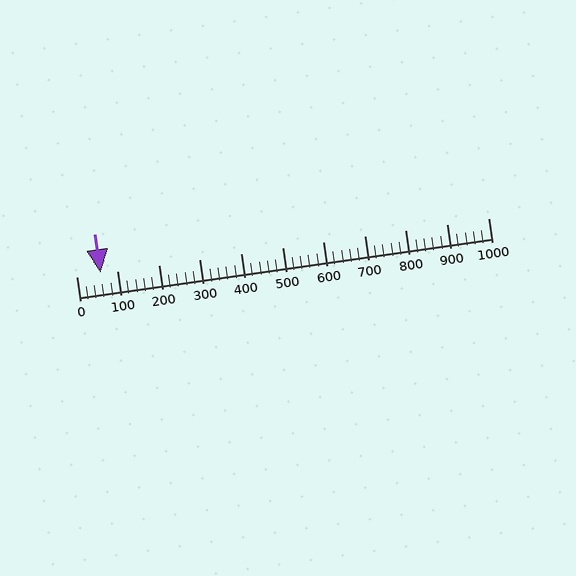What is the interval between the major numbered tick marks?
The major tick marks are spaced 100 units apart.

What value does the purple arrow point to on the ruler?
The purple arrow points to approximately 60.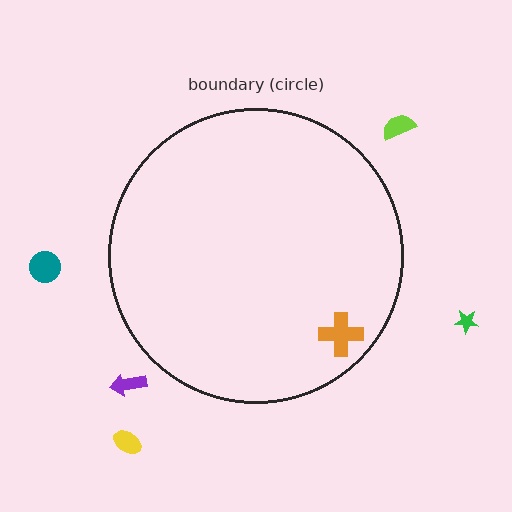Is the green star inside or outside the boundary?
Outside.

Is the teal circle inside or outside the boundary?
Outside.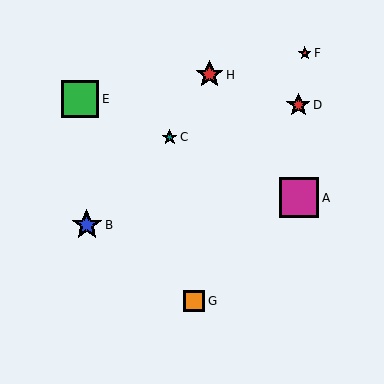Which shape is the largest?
The magenta square (labeled A) is the largest.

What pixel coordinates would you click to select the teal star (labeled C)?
Click at (170, 137) to select the teal star C.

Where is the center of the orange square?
The center of the orange square is at (194, 301).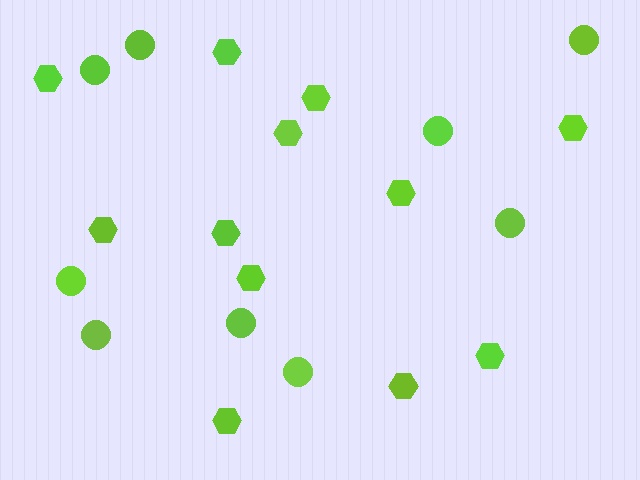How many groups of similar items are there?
There are 2 groups: one group of hexagons (12) and one group of circles (9).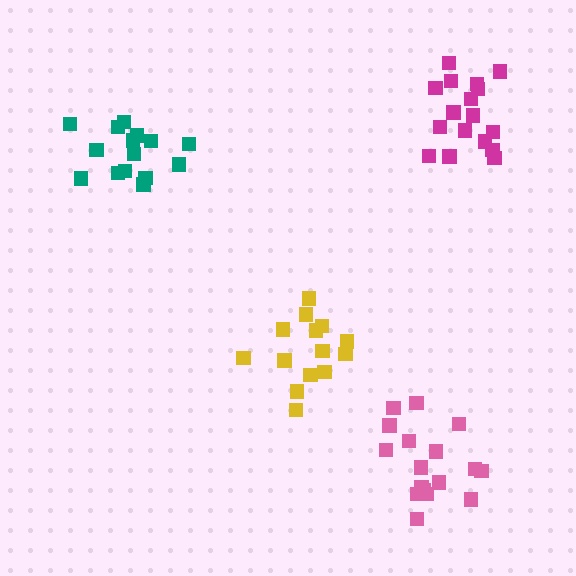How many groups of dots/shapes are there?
There are 4 groups.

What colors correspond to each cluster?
The clusters are colored: teal, magenta, yellow, pink.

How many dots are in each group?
Group 1: 15 dots, Group 2: 17 dots, Group 3: 14 dots, Group 4: 18 dots (64 total).